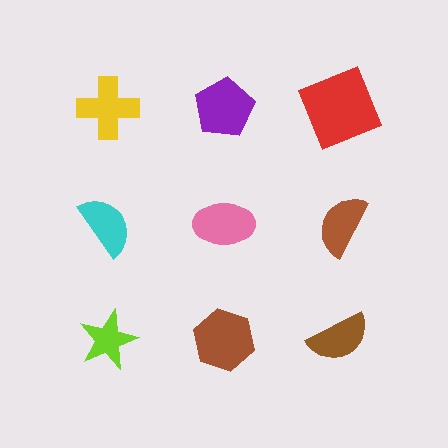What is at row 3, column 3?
A brown semicircle.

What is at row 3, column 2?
A brown hexagon.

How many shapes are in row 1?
3 shapes.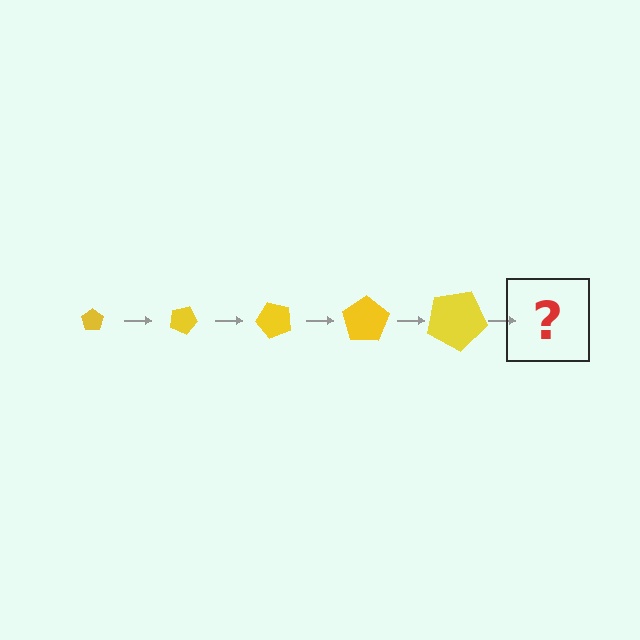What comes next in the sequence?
The next element should be a pentagon, larger than the previous one and rotated 125 degrees from the start.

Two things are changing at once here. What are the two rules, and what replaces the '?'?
The two rules are that the pentagon grows larger each step and it rotates 25 degrees each step. The '?' should be a pentagon, larger than the previous one and rotated 125 degrees from the start.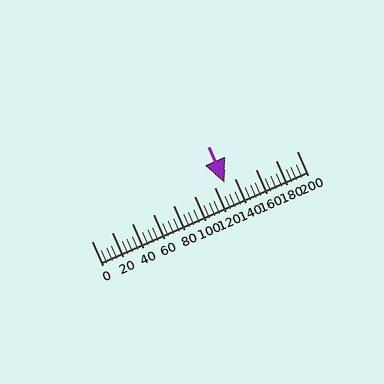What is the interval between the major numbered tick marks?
The major tick marks are spaced 20 units apart.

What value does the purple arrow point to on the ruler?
The purple arrow points to approximately 130.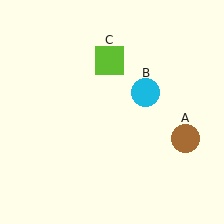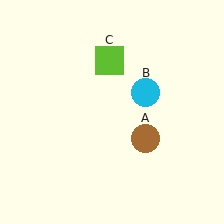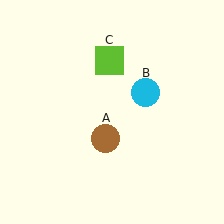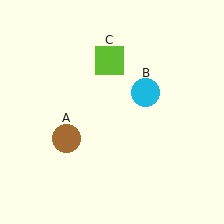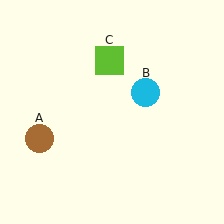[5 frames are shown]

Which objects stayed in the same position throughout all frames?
Cyan circle (object B) and lime square (object C) remained stationary.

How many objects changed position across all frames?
1 object changed position: brown circle (object A).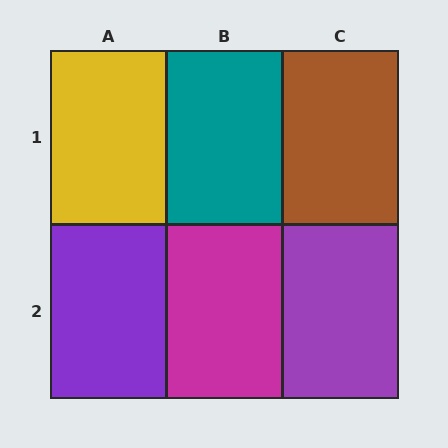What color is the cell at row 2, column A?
Purple.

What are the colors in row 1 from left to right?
Yellow, teal, brown.